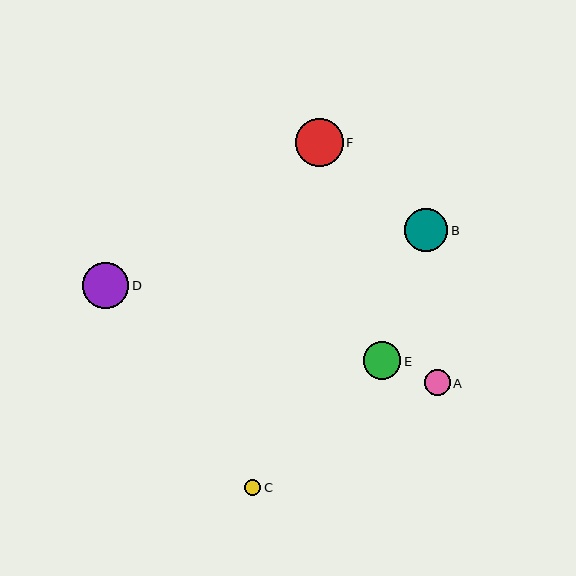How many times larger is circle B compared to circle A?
Circle B is approximately 1.6 times the size of circle A.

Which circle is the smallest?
Circle C is the smallest with a size of approximately 16 pixels.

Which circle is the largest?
Circle F is the largest with a size of approximately 48 pixels.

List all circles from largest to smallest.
From largest to smallest: F, D, B, E, A, C.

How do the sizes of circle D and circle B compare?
Circle D and circle B are approximately the same size.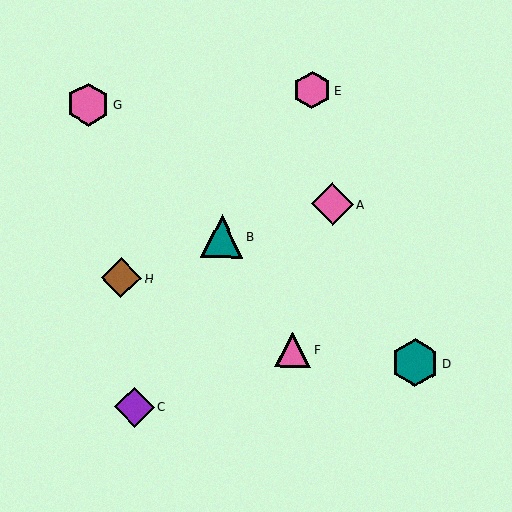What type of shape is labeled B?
Shape B is a teal triangle.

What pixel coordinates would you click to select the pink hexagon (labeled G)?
Click at (88, 104) to select the pink hexagon G.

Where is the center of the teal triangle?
The center of the teal triangle is at (222, 236).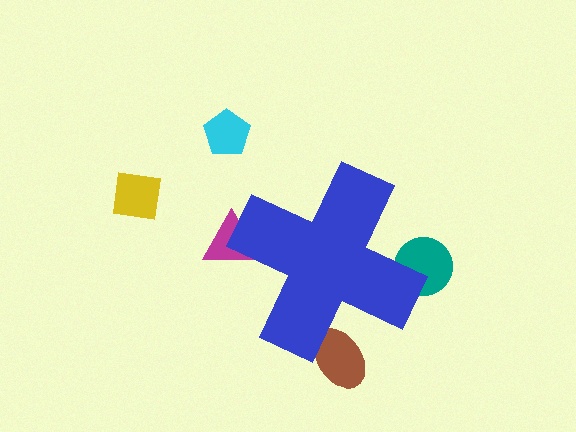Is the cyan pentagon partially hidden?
No, the cyan pentagon is fully visible.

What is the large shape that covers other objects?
A blue cross.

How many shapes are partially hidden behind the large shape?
3 shapes are partially hidden.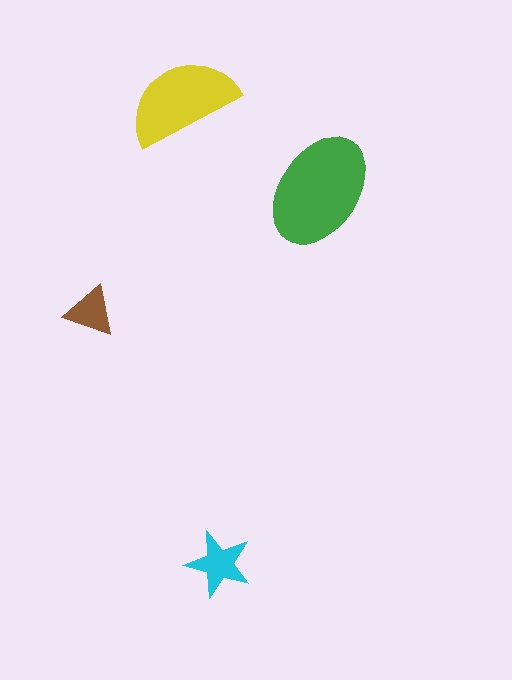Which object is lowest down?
The cyan star is bottommost.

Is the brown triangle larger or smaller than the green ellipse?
Smaller.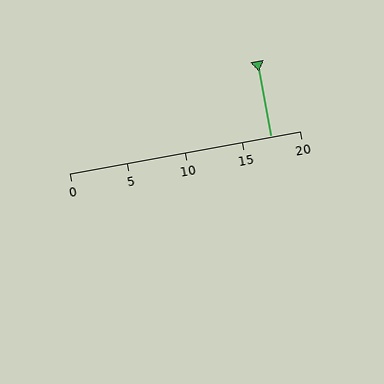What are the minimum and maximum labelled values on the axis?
The axis runs from 0 to 20.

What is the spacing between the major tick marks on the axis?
The major ticks are spaced 5 apart.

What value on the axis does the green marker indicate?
The marker indicates approximately 17.5.